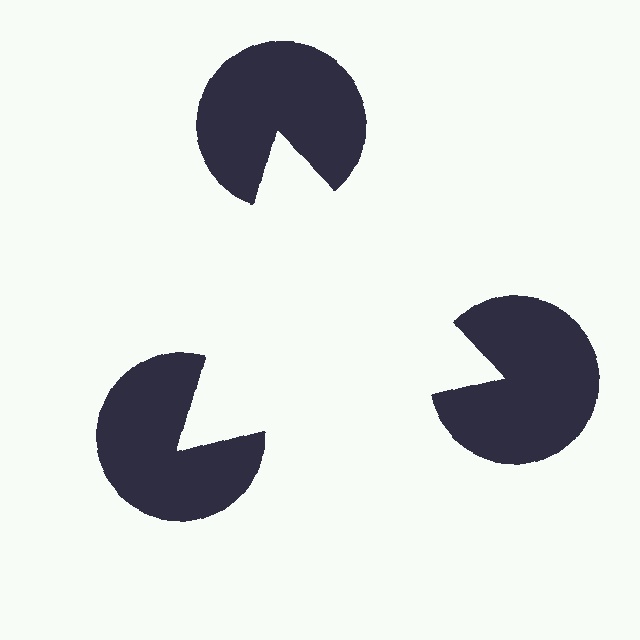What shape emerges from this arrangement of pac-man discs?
An illusory triangle — its edges are inferred from the aligned wedge cuts in the pac-man discs, not physically drawn.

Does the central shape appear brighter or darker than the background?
It typically appears slightly brighter than the background, even though no actual brightness change is drawn.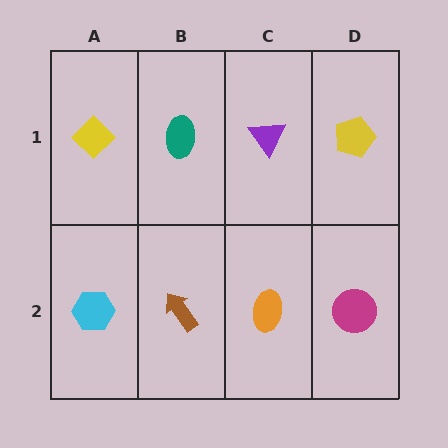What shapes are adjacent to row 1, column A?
A cyan hexagon (row 2, column A), a teal ellipse (row 1, column B).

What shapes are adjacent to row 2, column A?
A yellow diamond (row 1, column A), a brown arrow (row 2, column B).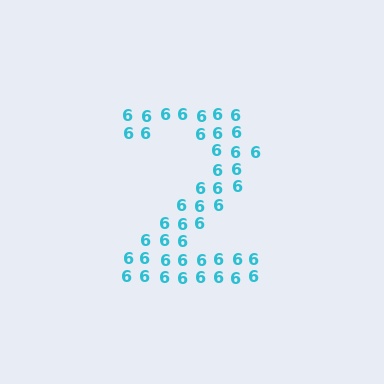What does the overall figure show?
The overall figure shows the digit 2.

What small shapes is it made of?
It is made of small digit 6's.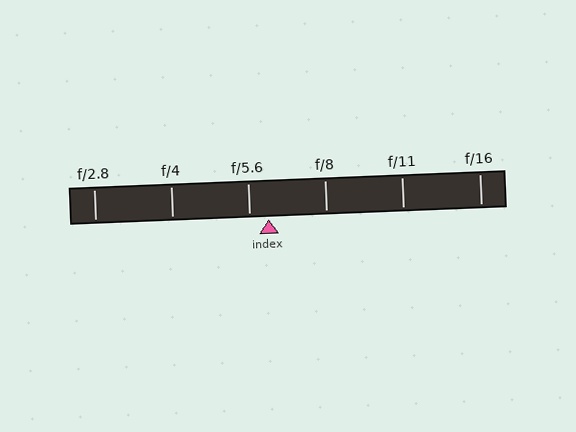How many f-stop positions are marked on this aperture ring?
There are 6 f-stop positions marked.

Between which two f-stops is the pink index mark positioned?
The index mark is between f/5.6 and f/8.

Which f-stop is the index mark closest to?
The index mark is closest to f/5.6.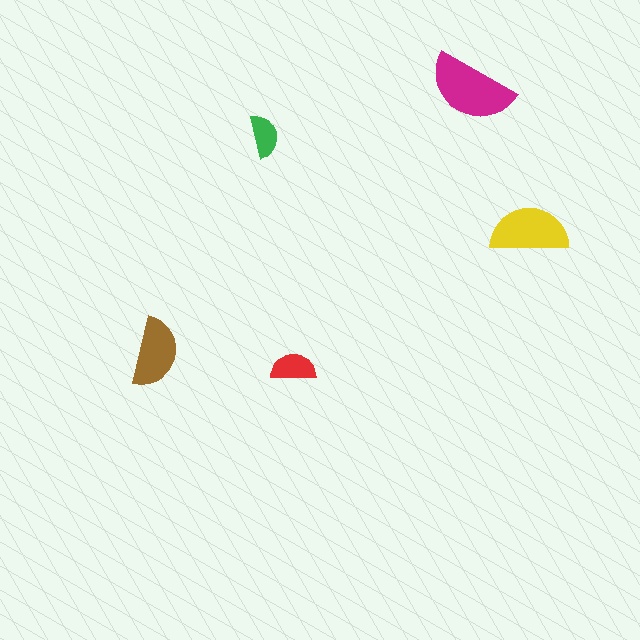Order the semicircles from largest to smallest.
the magenta one, the yellow one, the brown one, the red one, the green one.